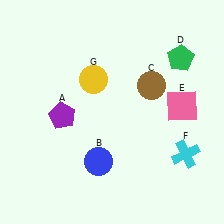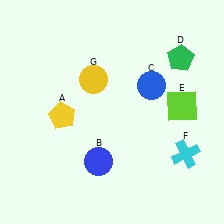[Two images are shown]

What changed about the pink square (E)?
In Image 1, E is pink. In Image 2, it changed to lime.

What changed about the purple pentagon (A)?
In Image 1, A is purple. In Image 2, it changed to yellow.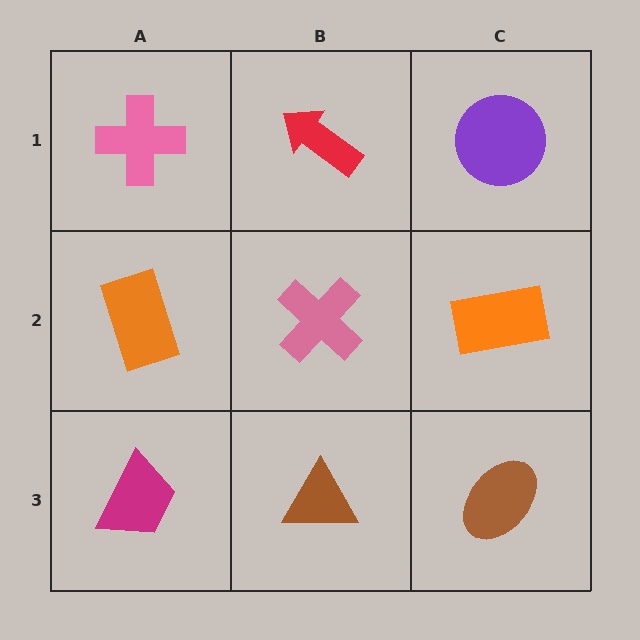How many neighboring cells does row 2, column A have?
3.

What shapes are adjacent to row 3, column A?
An orange rectangle (row 2, column A), a brown triangle (row 3, column B).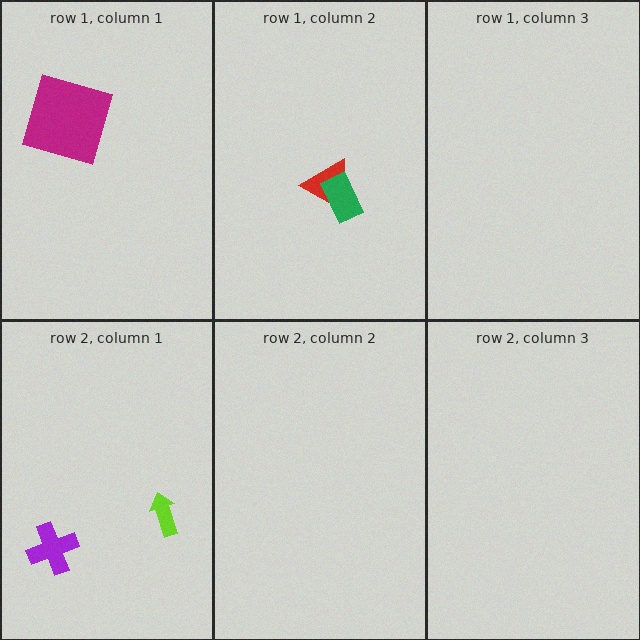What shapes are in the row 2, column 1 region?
The lime arrow, the purple cross.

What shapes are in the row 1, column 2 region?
The red triangle, the green rectangle.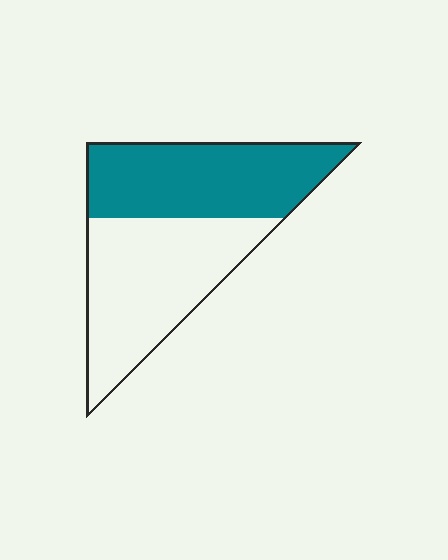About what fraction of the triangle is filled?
About one half (1/2).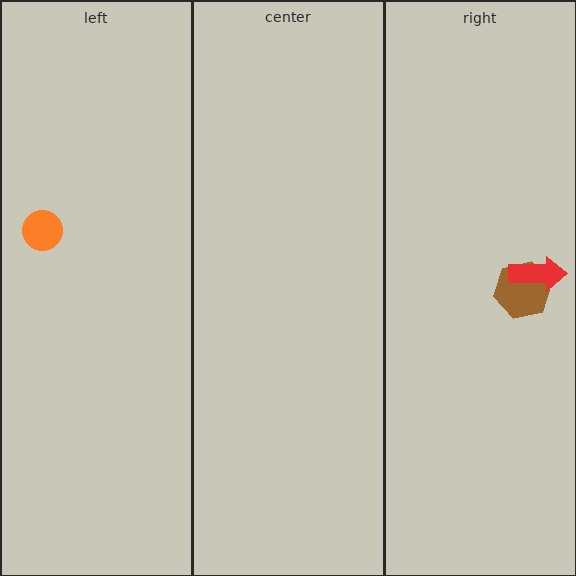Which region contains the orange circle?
The left region.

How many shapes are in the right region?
2.